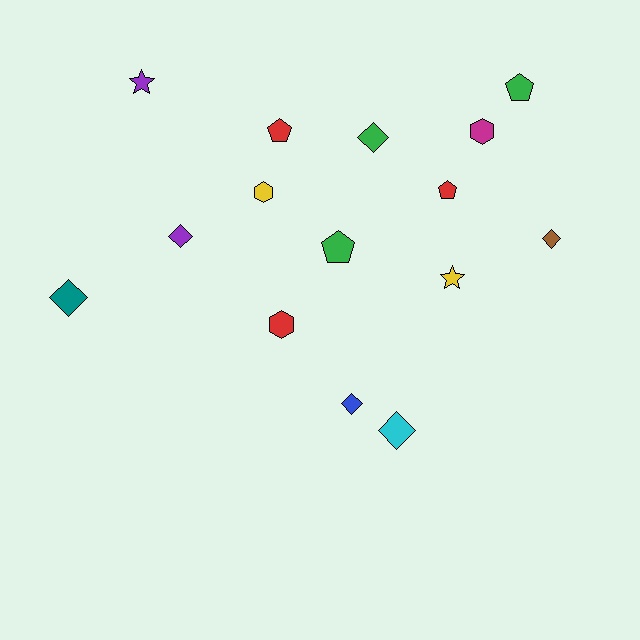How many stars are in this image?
There are 2 stars.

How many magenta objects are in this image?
There is 1 magenta object.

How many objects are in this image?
There are 15 objects.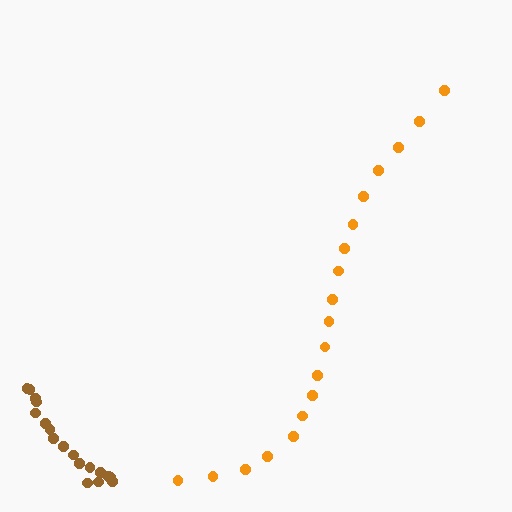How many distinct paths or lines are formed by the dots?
There are 2 distinct paths.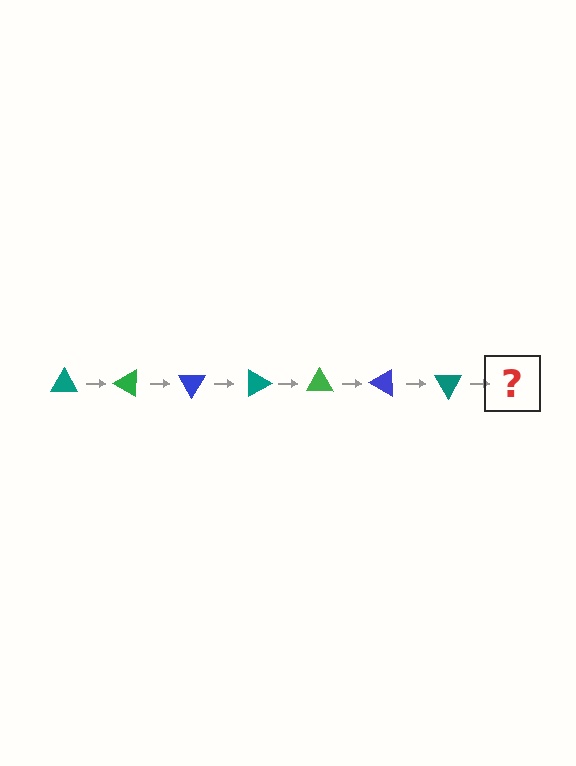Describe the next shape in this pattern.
It should be a green triangle, rotated 210 degrees from the start.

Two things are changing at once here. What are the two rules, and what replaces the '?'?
The two rules are that it rotates 30 degrees each step and the color cycles through teal, green, and blue. The '?' should be a green triangle, rotated 210 degrees from the start.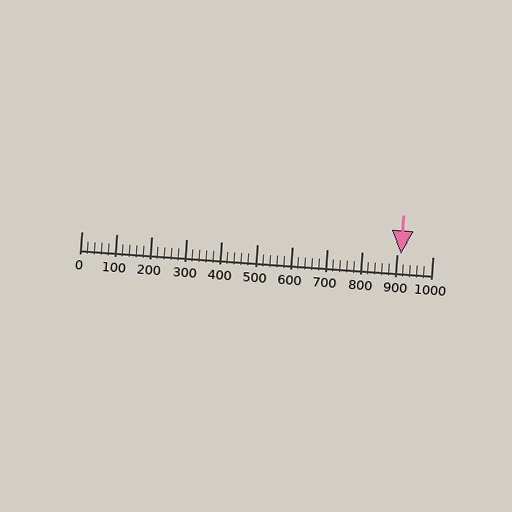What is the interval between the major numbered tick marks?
The major tick marks are spaced 100 units apart.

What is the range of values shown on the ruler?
The ruler shows values from 0 to 1000.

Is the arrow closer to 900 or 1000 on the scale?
The arrow is closer to 900.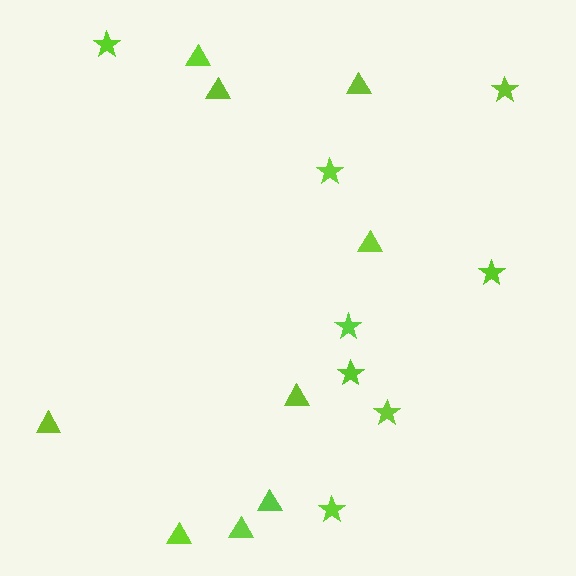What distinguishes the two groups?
There are 2 groups: one group of triangles (9) and one group of stars (8).